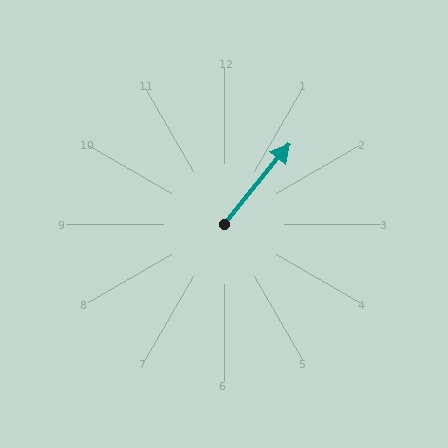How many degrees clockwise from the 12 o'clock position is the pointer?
Approximately 39 degrees.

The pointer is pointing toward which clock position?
Roughly 1 o'clock.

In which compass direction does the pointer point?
Northeast.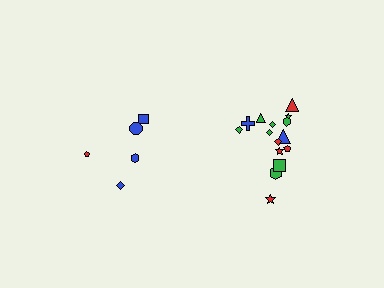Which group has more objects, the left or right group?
The right group.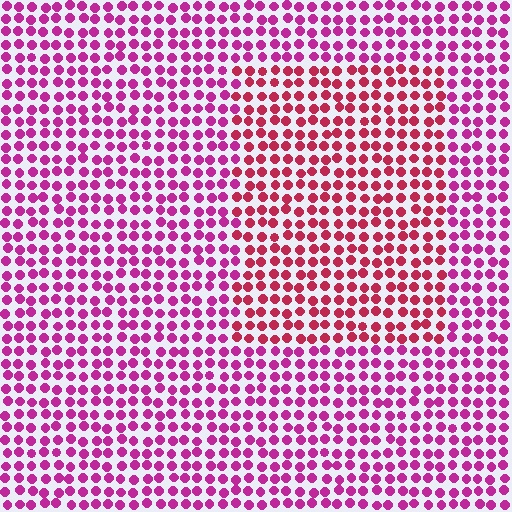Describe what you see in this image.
The image is filled with small magenta elements in a uniform arrangement. A rectangle-shaped region is visible where the elements are tinted to a slightly different hue, forming a subtle color boundary.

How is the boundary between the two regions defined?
The boundary is defined purely by a slight shift in hue (about 29 degrees). Spacing, size, and orientation are identical on both sides.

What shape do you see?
I see a rectangle.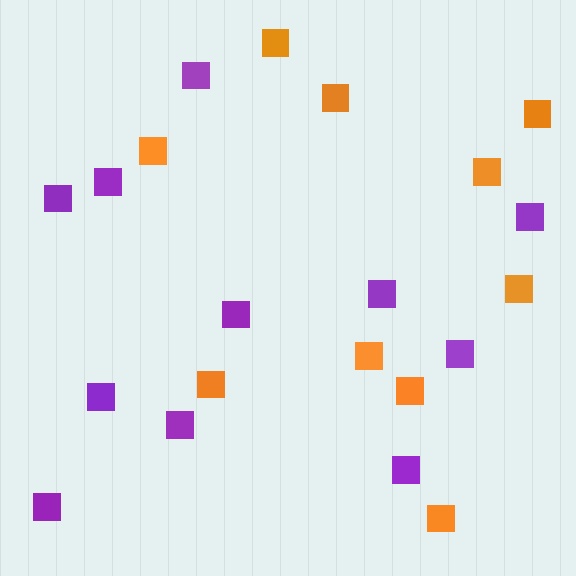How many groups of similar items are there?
There are 2 groups: one group of purple squares (11) and one group of orange squares (10).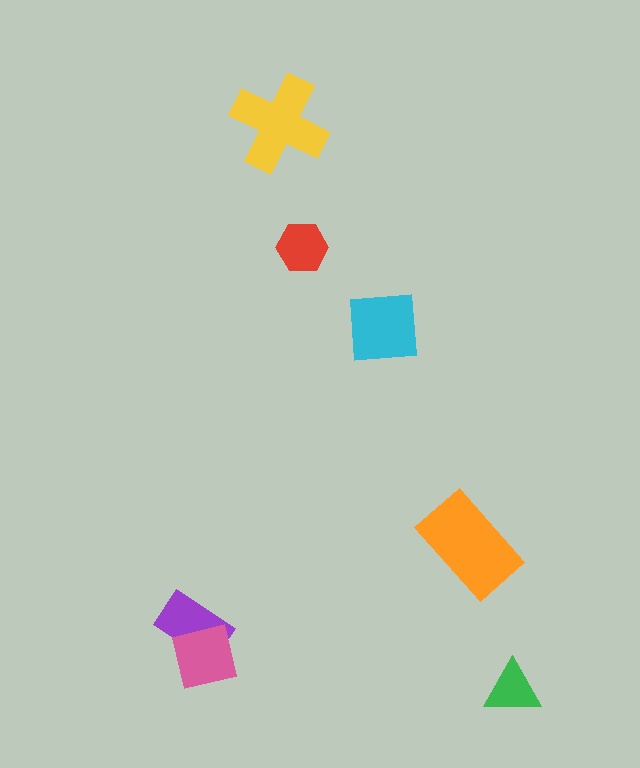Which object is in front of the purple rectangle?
The pink square is in front of the purple rectangle.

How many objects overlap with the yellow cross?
0 objects overlap with the yellow cross.